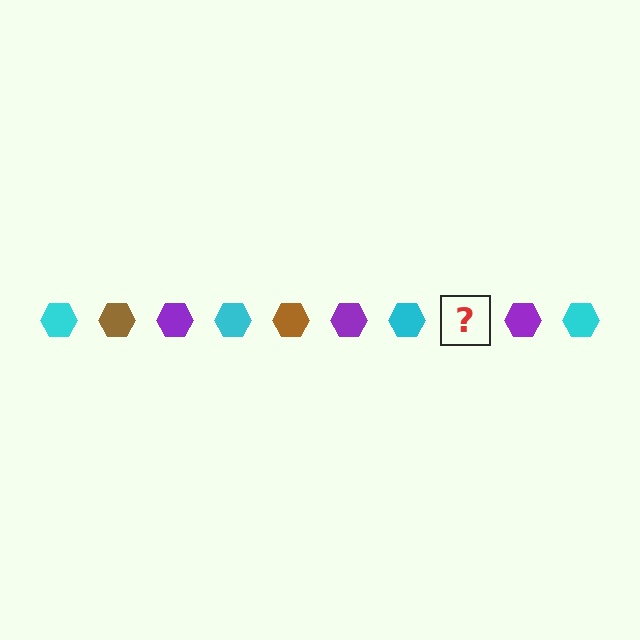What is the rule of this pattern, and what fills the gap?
The rule is that the pattern cycles through cyan, brown, purple hexagons. The gap should be filled with a brown hexagon.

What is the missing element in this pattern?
The missing element is a brown hexagon.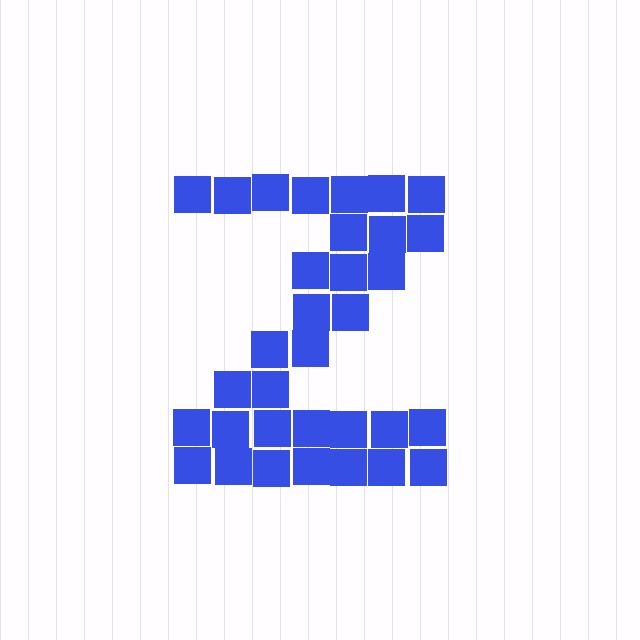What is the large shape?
The large shape is the letter Z.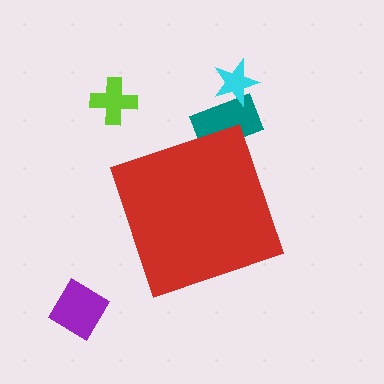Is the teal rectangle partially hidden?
Yes, the teal rectangle is partially hidden behind the red diamond.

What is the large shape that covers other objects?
A red diamond.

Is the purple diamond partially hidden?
No, the purple diamond is fully visible.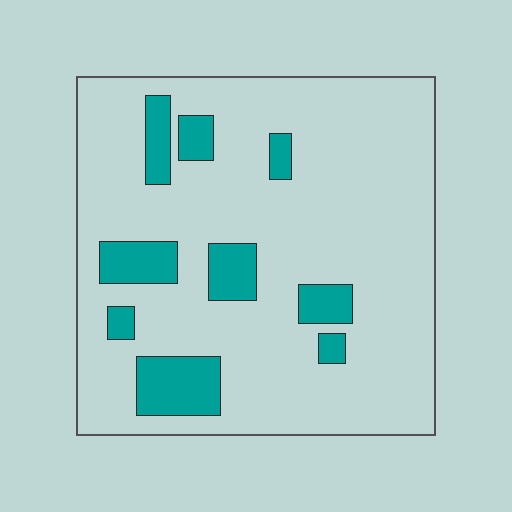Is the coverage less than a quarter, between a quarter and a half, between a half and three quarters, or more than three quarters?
Less than a quarter.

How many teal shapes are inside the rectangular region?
9.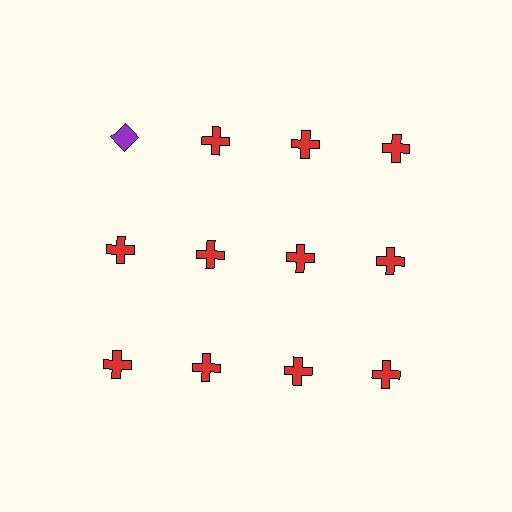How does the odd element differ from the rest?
It differs in both color (purple instead of red) and shape (diamond instead of cross).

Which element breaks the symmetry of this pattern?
The purple diamond in the top row, leftmost column breaks the symmetry. All other shapes are red crosses.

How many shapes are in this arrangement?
There are 12 shapes arranged in a grid pattern.